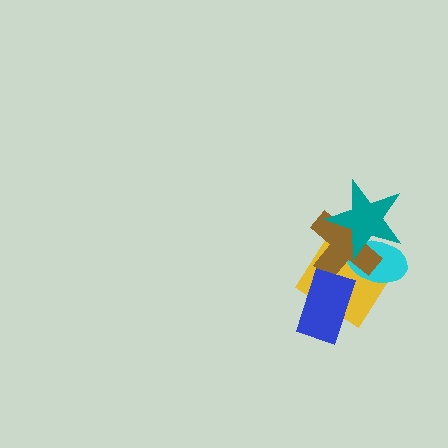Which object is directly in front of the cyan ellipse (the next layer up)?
The brown cross is directly in front of the cyan ellipse.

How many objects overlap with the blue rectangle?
1 object overlaps with the blue rectangle.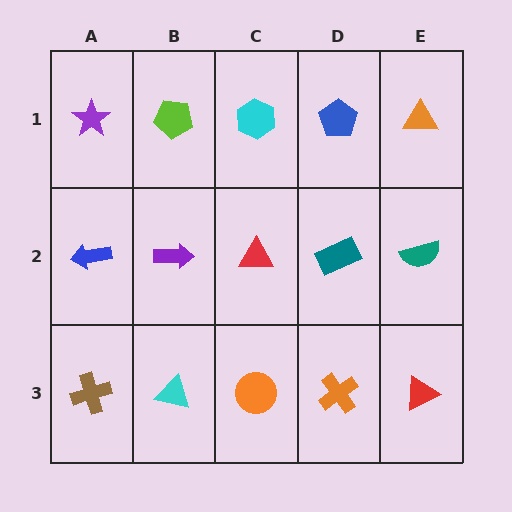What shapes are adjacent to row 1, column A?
A blue arrow (row 2, column A), a lime pentagon (row 1, column B).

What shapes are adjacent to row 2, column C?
A cyan hexagon (row 1, column C), an orange circle (row 3, column C), a purple arrow (row 2, column B), a teal rectangle (row 2, column D).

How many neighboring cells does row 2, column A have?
3.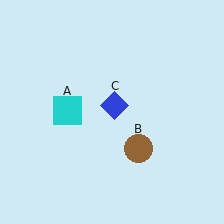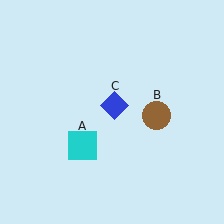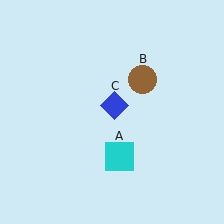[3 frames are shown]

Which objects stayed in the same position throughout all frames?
Blue diamond (object C) remained stationary.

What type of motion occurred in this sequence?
The cyan square (object A), brown circle (object B) rotated counterclockwise around the center of the scene.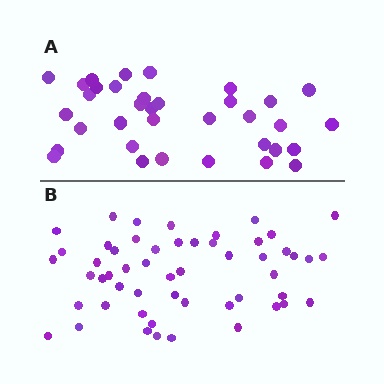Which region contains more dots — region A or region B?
Region B (the bottom region) has more dots.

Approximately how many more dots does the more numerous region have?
Region B has approximately 20 more dots than region A.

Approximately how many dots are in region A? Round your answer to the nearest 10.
About 40 dots. (The exact count is 35, which rounds to 40.)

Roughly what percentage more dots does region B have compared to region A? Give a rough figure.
About 50% more.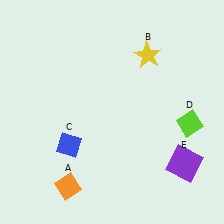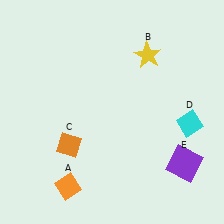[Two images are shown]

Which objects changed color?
C changed from blue to orange. D changed from lime to cyan.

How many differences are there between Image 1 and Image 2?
There are 2 differences between the two images.